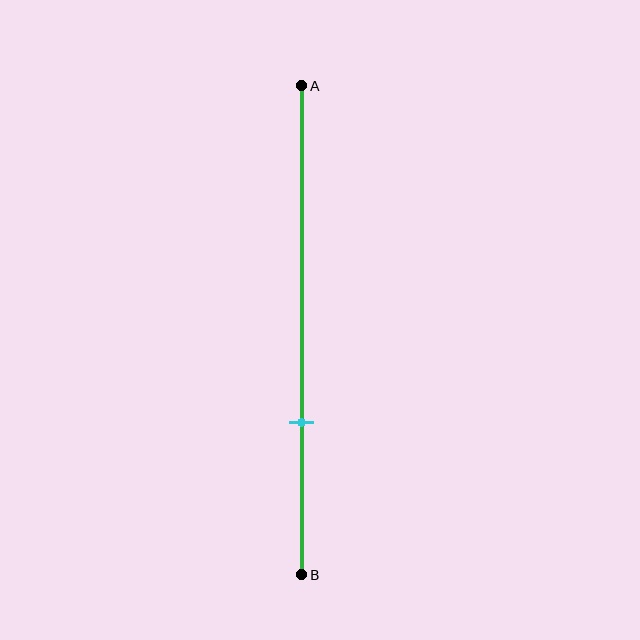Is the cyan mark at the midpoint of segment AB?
No, the mark is at about 70% from A, not at the 50% midpoint.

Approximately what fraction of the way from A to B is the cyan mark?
The cyan mark is approximately 70% of the way from A to B.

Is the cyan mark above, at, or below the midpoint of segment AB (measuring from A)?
The cyan mark is below the midpoint of segment AB.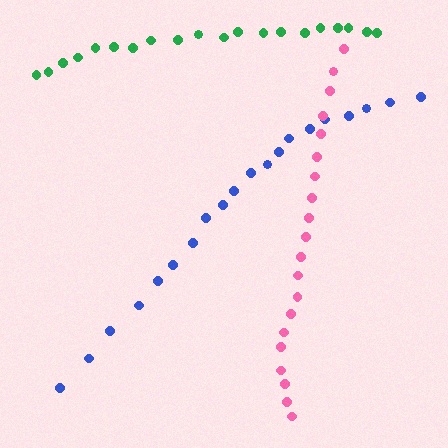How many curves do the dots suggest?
There are 3 distinct paths.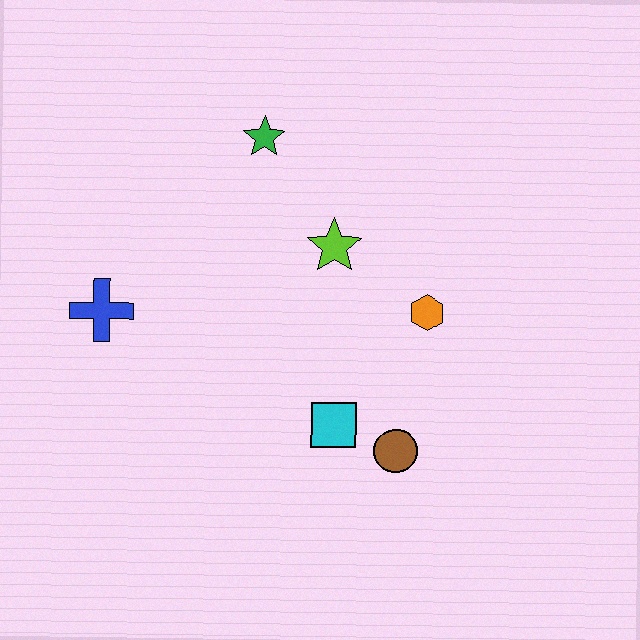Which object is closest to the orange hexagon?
The lime star is closest to the orange hexagon.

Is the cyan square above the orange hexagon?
No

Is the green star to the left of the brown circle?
Yes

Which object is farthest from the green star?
The brown circle is farthest from the green star.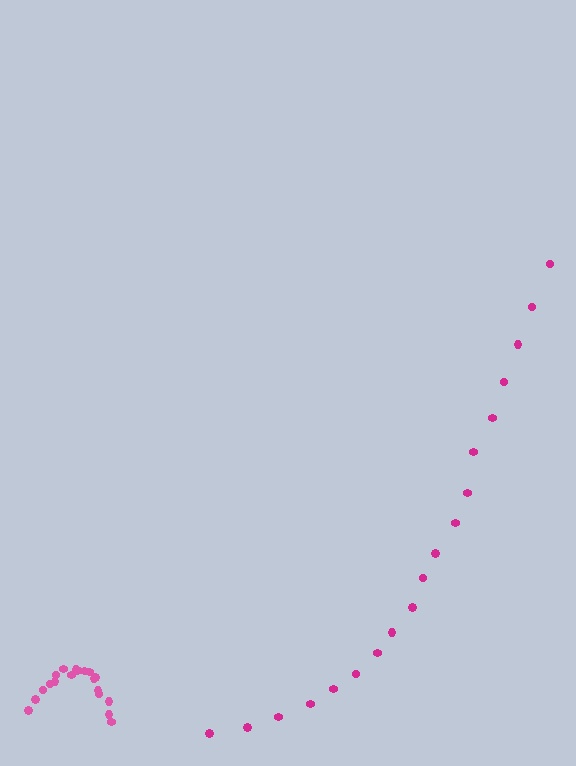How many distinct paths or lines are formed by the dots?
There are 2 distinct paths.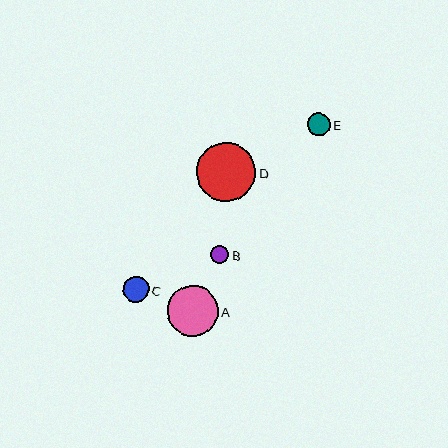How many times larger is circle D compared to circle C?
Circle D is approximately 2.3 times the size of circle C.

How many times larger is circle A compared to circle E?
Circle A is approximately 2.2 times the size of circle E.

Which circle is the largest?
Circle D is the largest with a size of approximately 59 pixels.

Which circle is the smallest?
Circle B is the smallest with a size of approximately 19 pixels.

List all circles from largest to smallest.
From largest to smallest: D, A, C, E, B.